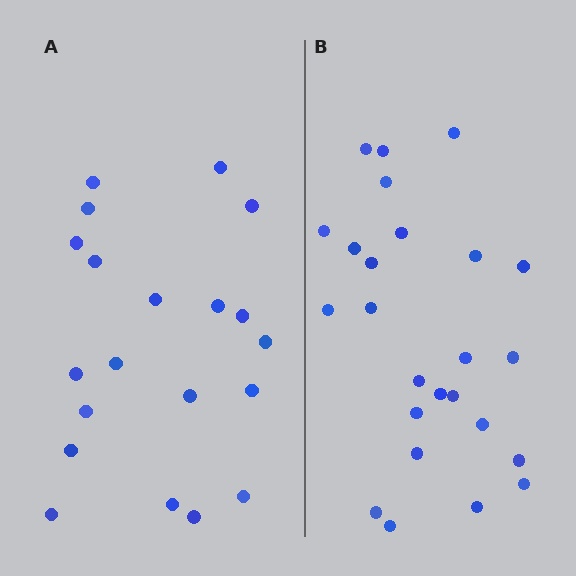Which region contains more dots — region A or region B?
Region B (the right region) has more dots.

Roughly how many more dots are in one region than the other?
Region B has about 5 more dots than region A.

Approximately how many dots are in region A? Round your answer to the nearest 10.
About 20 dots.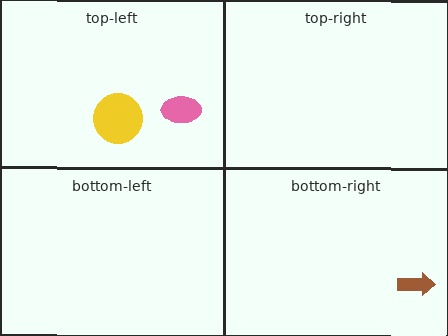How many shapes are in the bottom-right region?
1.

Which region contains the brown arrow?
The bottom-right region.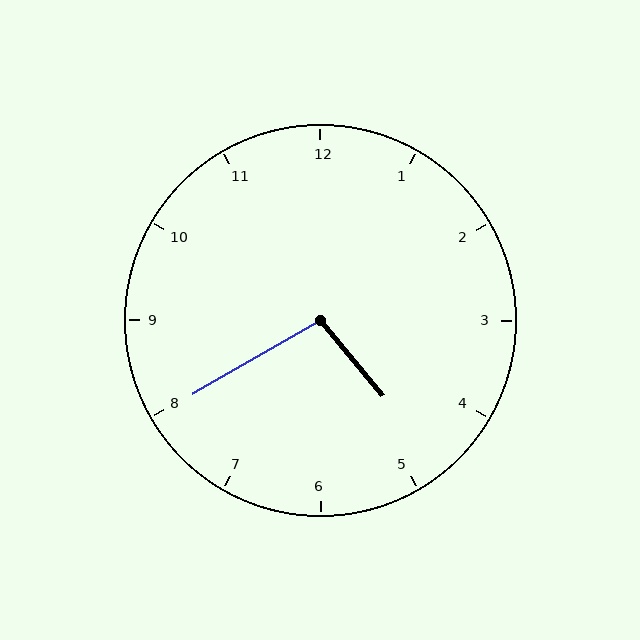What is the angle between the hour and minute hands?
Approximately 100 degrees.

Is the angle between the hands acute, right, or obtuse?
It is obtuse.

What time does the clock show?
4:40.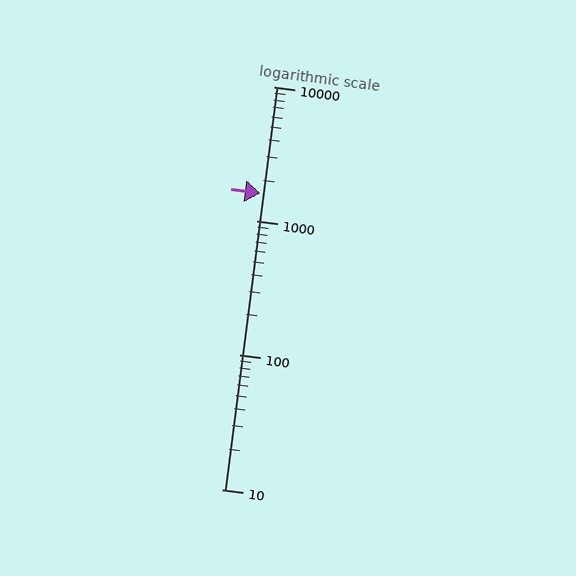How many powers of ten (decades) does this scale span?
The scale spans 3 decades, from 10 to 10000.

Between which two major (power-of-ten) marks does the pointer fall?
The pointer is between 1000 and 10000.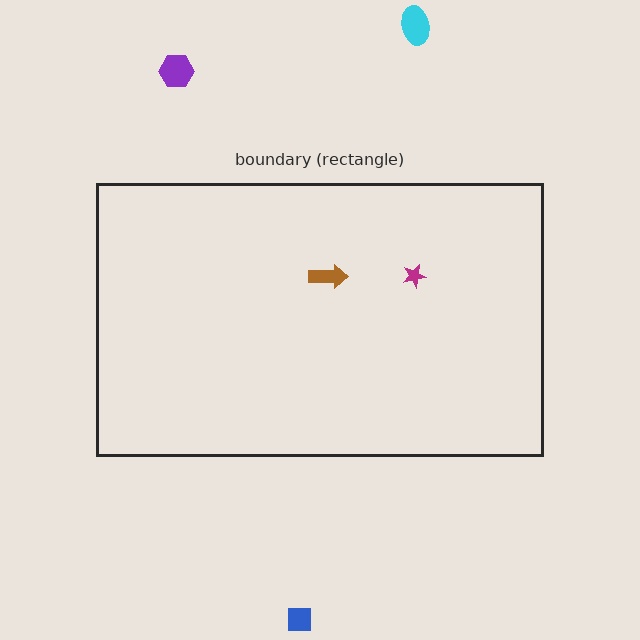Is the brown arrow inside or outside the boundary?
Inside.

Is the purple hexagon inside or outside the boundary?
Outside.